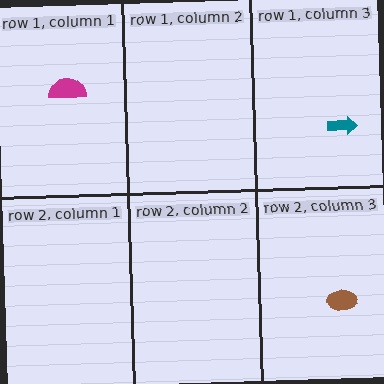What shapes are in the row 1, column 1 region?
The magenta semicircle.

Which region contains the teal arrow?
The row 1, column 3 region.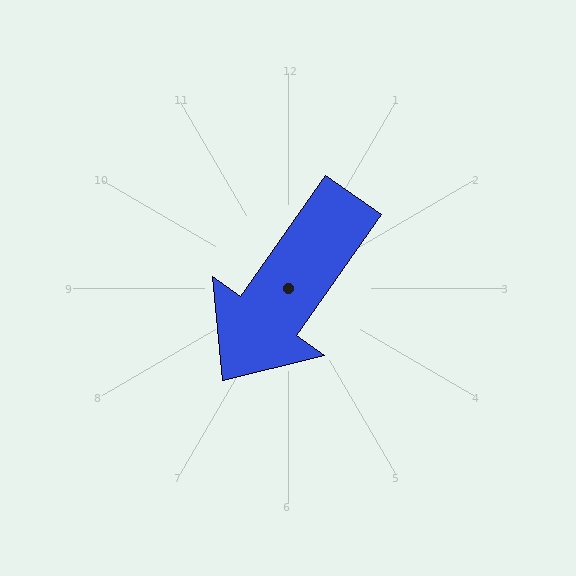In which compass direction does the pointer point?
Southwest.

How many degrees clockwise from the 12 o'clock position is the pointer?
Approximately 215 degrees.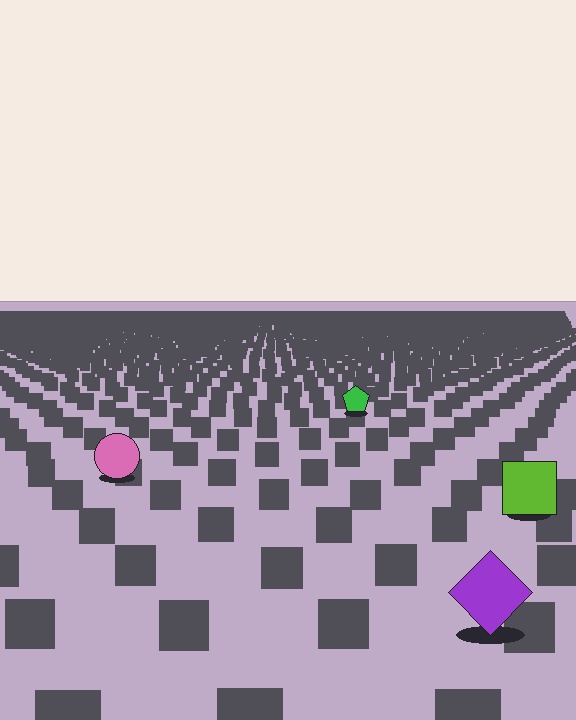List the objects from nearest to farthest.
From nearest to farthest: the purple diamond, the lime square, the pink circle, the green pentagon.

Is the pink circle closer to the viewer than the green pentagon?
Yes. The pink circle is closer — you can tell from the texture gradient: the ground texture is coarser near it.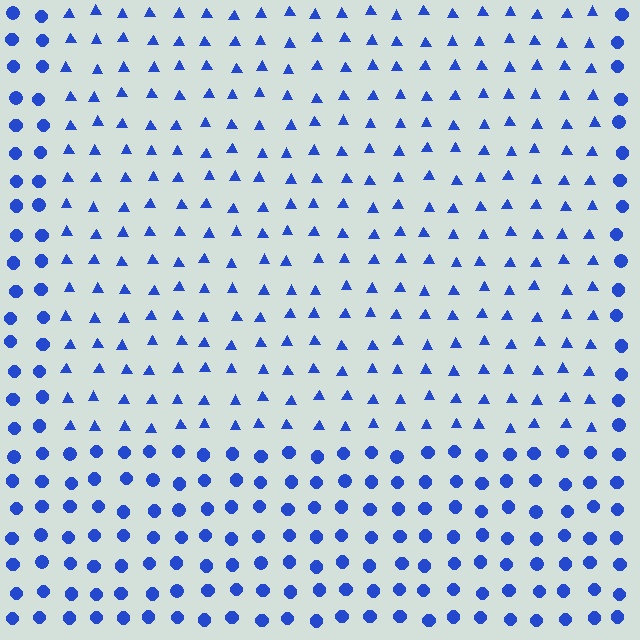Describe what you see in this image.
The image is filled with small blue elements arranged in a uniform grid. A rectangle-shaped region contains triangles, while the surrounding area contains circles. The boundary is defined purely by the change in element shape.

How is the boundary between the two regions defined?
The boundary is defined by a change in element shape: triangles inside vs. circles outside. All elements share the same color and spacing.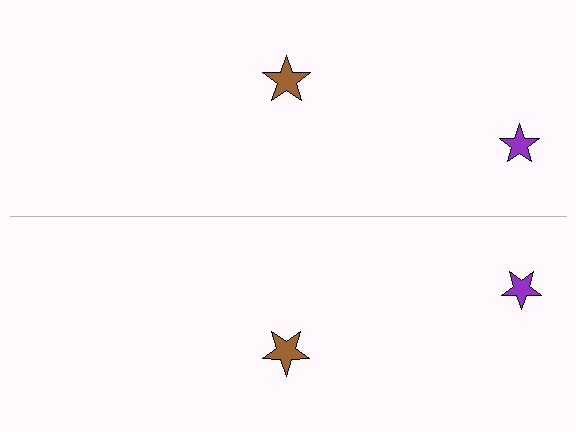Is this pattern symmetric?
Yes, this pattern has bilateral (reflection) symmetry.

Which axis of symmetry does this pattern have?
The pattern has a horizontal axis of symmetry running through the center of the image.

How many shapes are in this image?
There are 4 shapes in this image.